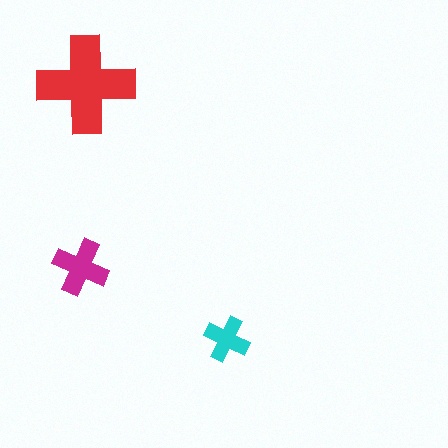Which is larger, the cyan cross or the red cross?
The red one.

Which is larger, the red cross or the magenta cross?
The red one.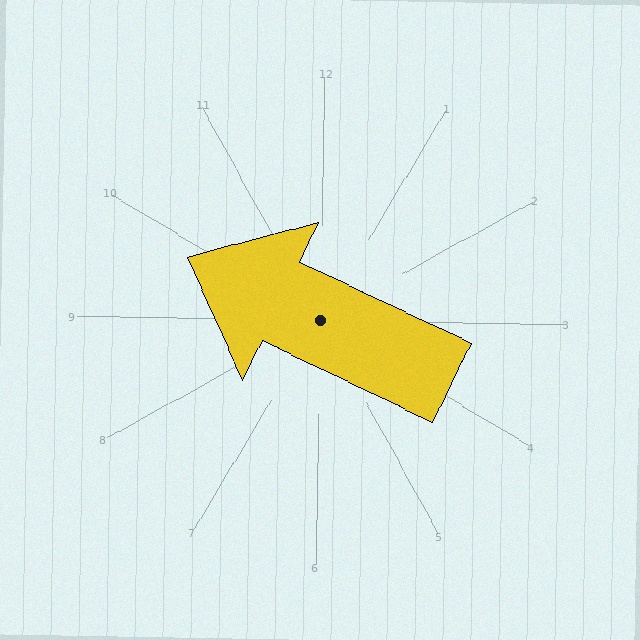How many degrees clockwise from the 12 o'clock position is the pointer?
Approximately 294 degrees.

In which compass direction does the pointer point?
Northwest.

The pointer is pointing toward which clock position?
Roughly 10 o'clock.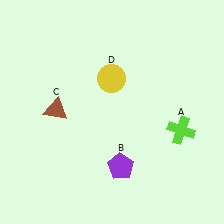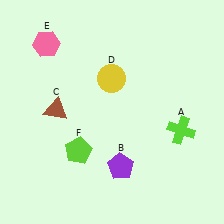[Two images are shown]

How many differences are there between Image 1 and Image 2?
There are 2 differences between the two images.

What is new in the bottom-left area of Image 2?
A lime pentagon (F) was added in the bottom-left area of Image 2.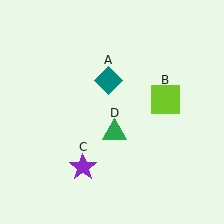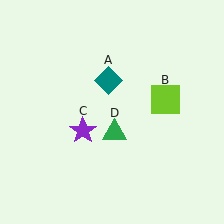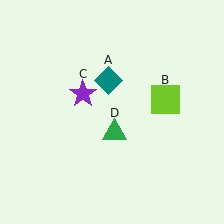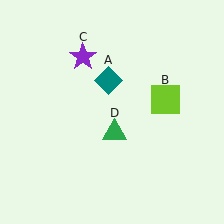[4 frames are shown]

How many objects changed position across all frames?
1 object changed position: purple star (object C).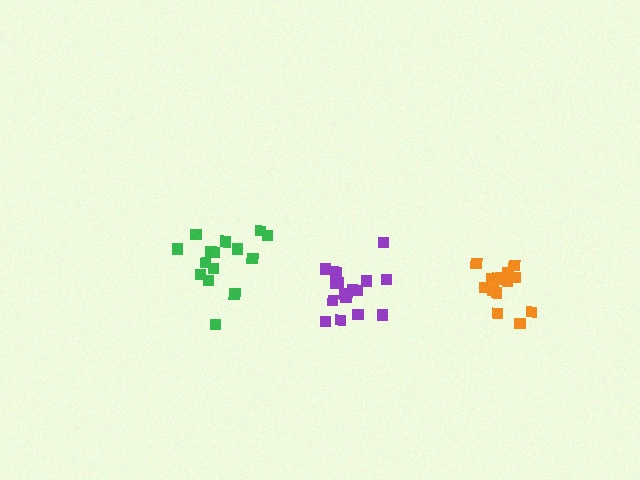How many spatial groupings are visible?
There are 3 spatial groupings.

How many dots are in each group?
Group 1: 15 dots, Group 2: 16 dots, Group 3: 15 dots (46 total).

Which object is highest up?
The green cluster is topmost.